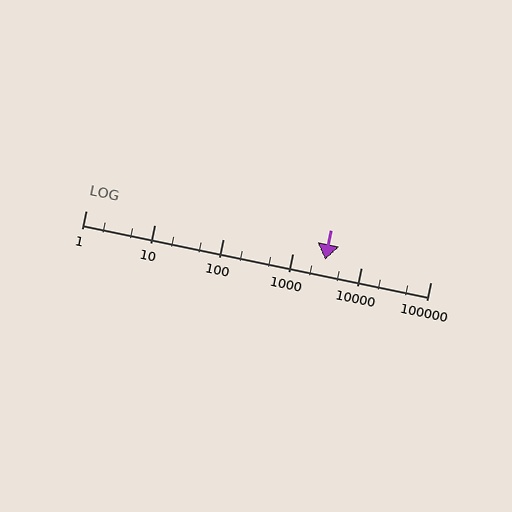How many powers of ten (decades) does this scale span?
The scale spans 5 decades, from 1 to 100000.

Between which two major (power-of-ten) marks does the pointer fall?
The pointer is between 1000 and 10000.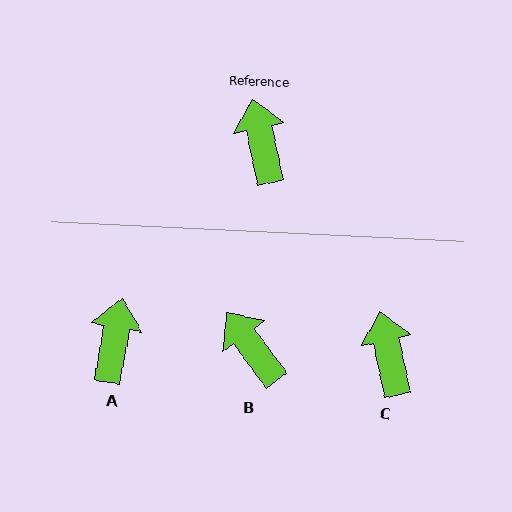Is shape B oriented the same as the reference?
No, it is off by about 24 degrees.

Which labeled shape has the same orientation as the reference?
C.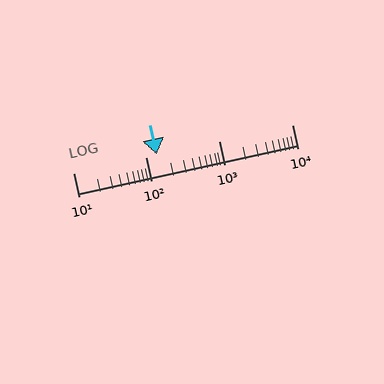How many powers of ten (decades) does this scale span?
The scale spans 3 decades, from 10 to 10000.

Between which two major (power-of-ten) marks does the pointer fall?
The pointer is between 100 and 1000.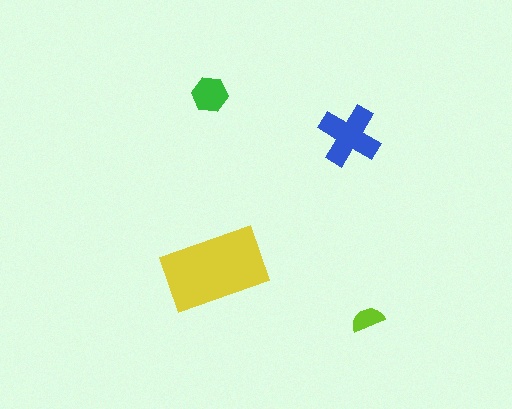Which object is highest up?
The green hexagon is topmost.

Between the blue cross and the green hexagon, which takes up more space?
The blue cross.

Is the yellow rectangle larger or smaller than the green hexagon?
Larger.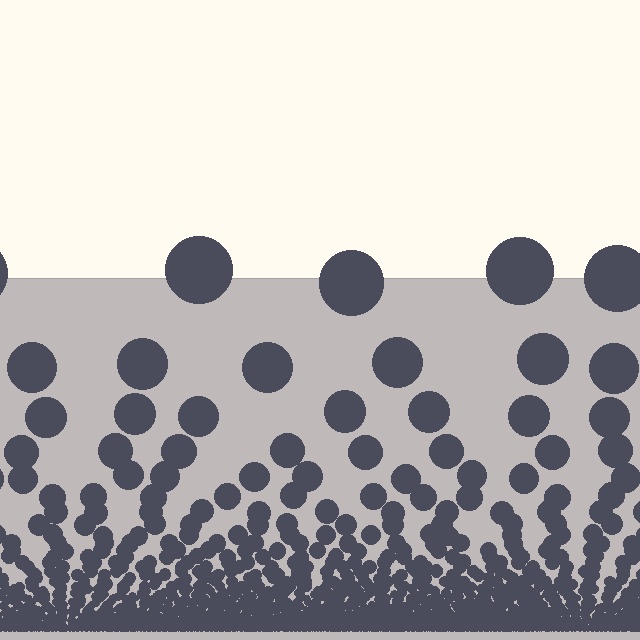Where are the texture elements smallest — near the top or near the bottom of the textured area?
Near the bottom.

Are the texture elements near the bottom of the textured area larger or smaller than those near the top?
Smaller. The gradient is inverted — elements near the bottom are smaller and denser.